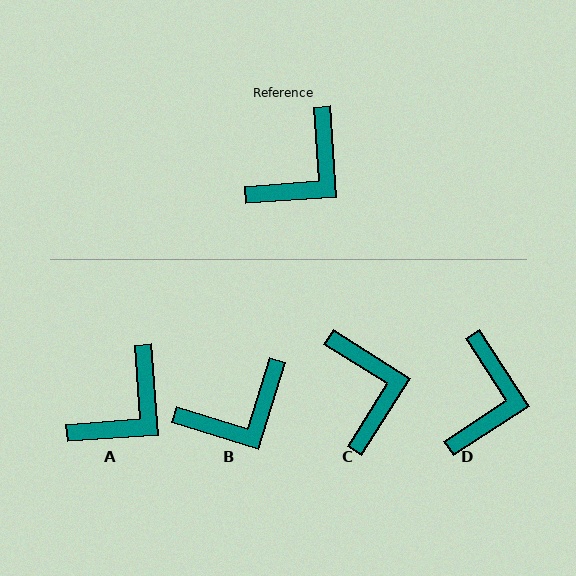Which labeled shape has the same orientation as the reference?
A.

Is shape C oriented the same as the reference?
No, it is off by about 54 degrees.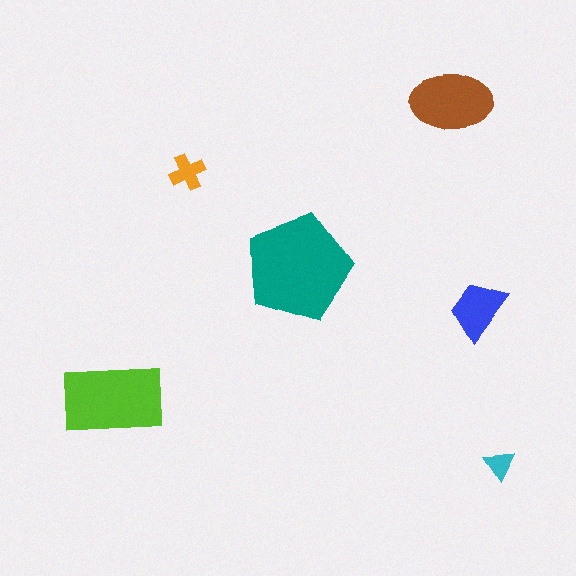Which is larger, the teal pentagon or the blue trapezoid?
The teal pentagon.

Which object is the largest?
The teal pentagon.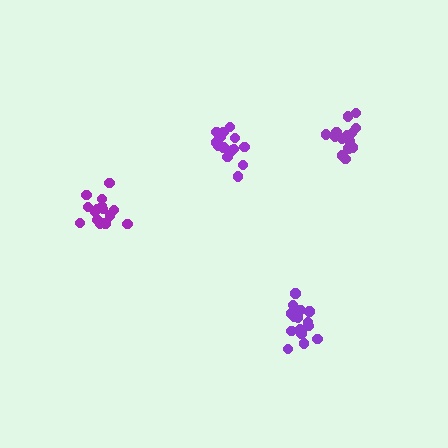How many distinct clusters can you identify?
There are 4 distinct clusters.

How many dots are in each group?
Group 1: 15 dots, Group 2: 15 dots, Group 3: 16 dots, Group 4: 15 dots (61 total).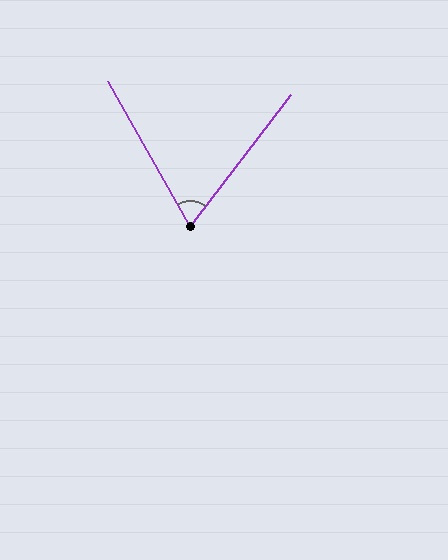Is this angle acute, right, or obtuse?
It is acute.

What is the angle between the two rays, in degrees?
Approximately 67 degrees.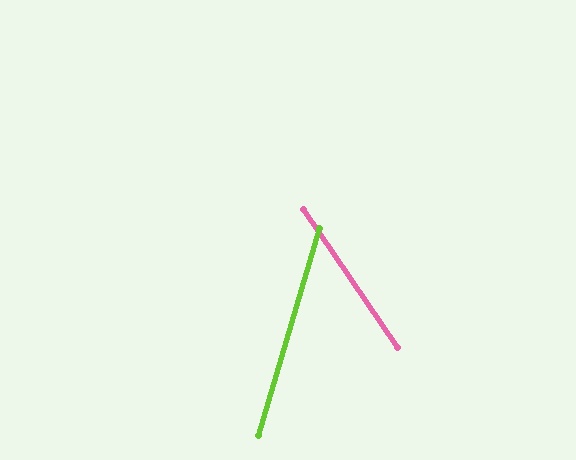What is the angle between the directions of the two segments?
Approximately 51 degrees.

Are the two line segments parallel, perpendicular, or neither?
Neither parallel nor perpendicular — they differ by about 51°.